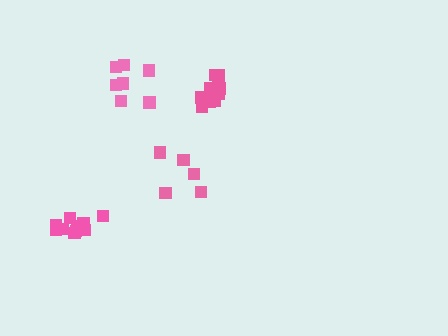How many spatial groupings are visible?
There are 4 spatial groupings.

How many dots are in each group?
Group 1: 11 dots, Group 2: 5 dots, Group 3: 10 dots, Group 4: 7 dots (33 total).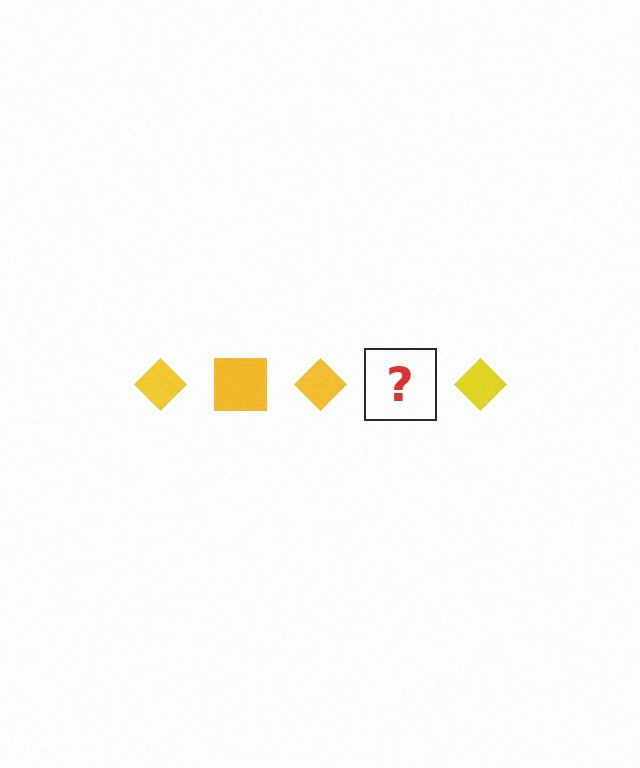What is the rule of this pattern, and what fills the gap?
The rule is that the pattern cycles through diamond, square shapes in yellow. The gap should be filled with a yellow square.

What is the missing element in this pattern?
The missing element is a yellow square.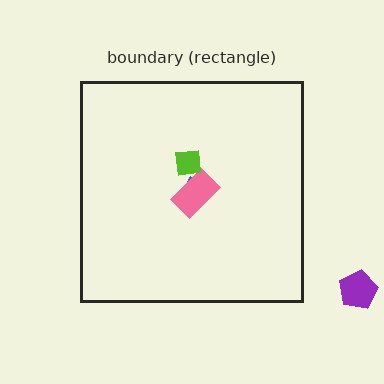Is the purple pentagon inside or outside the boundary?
Outside.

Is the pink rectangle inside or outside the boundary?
Inside.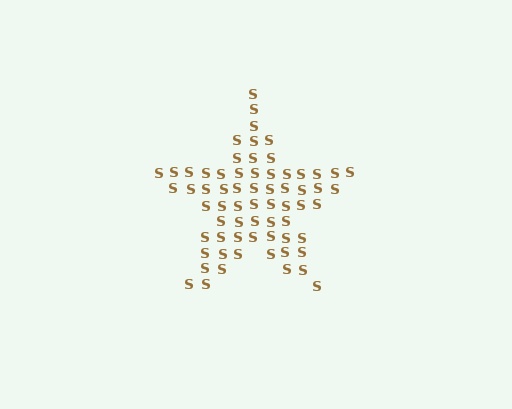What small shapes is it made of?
It is made of small letter S's.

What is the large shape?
The large shape is a star.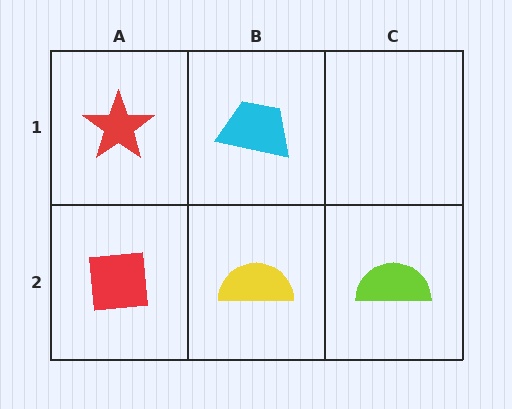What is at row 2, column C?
A lime semicircle.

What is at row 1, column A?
A red star.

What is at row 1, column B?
A cyan trapezoid.